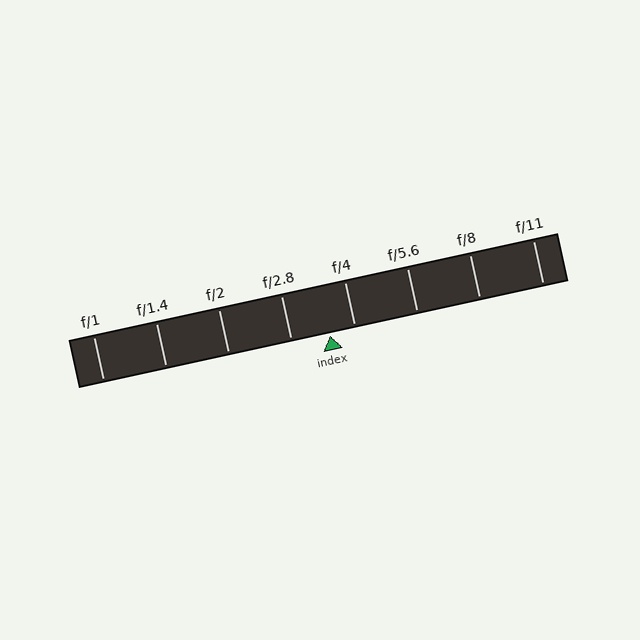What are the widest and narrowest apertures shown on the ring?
The widest aperture shown is f/1 and the narrowest is f/11.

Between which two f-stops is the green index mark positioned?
The index mark is between f/2.8 and f/4.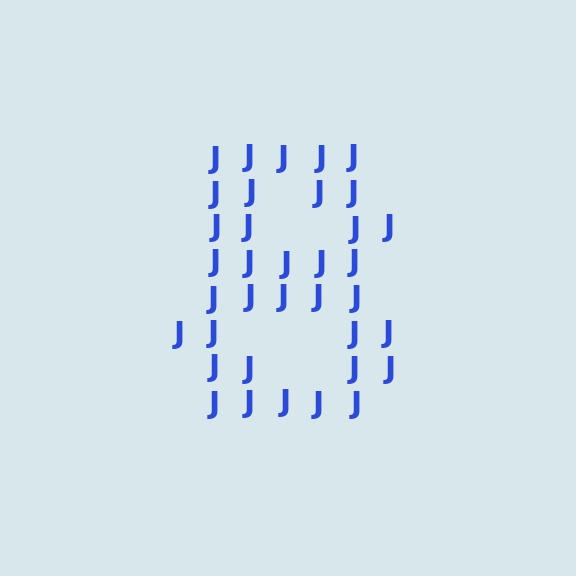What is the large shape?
The large shape is the digit 8.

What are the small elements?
The small elements are letter J's.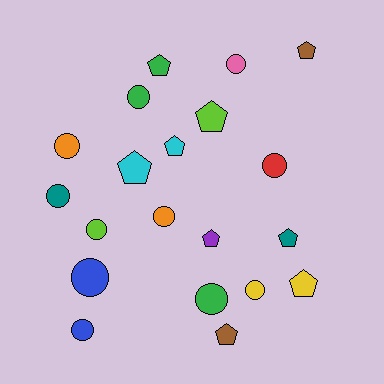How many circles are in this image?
There are 11 circles.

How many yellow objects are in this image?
There are 2 yellow objects.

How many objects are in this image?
There are 20 objects.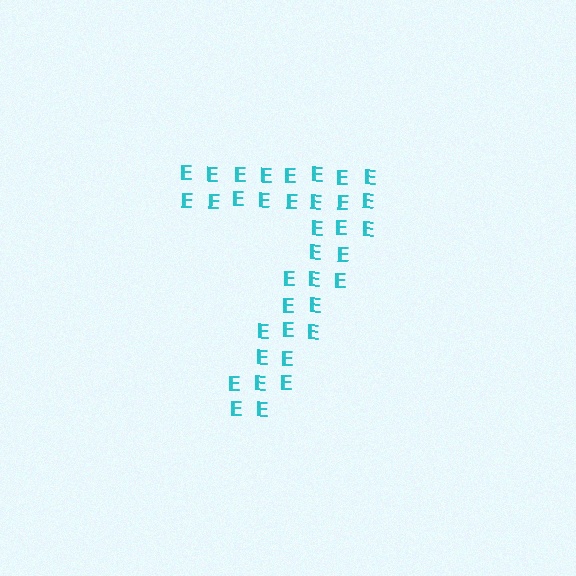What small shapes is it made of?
It is made of small letter E's.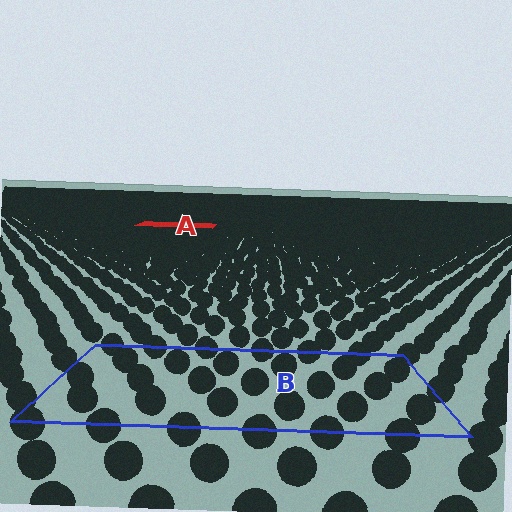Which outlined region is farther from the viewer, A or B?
Region A is farther from the viewer — the texture elements inside it appear smaller and more densely packed.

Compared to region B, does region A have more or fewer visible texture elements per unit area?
Region A has more texture elements per unit area — they are packed more densely because it is farther away.